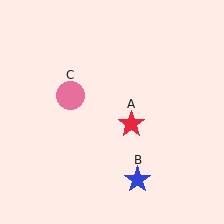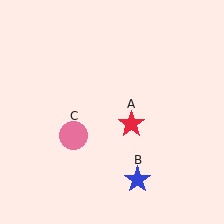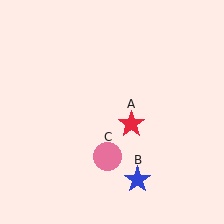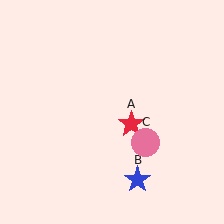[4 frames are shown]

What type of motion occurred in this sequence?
The pink circle (object C) rotated counterclockwise around the center of the scene.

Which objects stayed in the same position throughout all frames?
Red star (object A) and blue star (object B) remained stationary.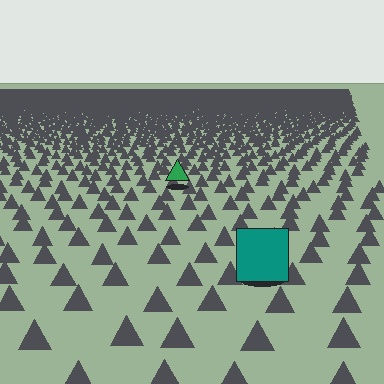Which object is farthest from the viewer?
The green triangle is farthest from the viewer. It appears smaller and the ground texture around it is denser.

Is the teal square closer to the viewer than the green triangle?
Yes. The teal square is closer — you can tell from the texture gradient: the ground texture is coarser near it.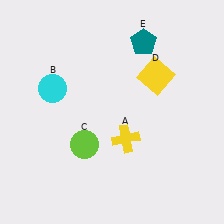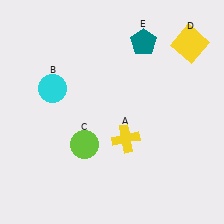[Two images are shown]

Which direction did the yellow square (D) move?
The yellow square (D) moved right.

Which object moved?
The yellow square (D) moved right.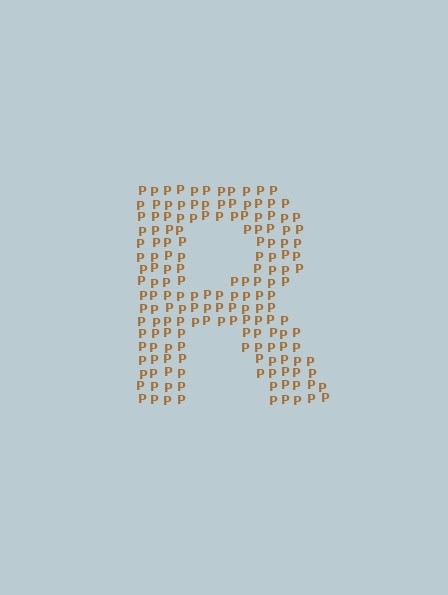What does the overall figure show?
The overall figure shows the letter R.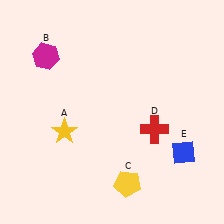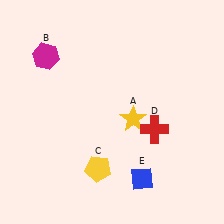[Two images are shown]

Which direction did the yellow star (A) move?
The yellow star (A) moved right.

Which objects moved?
The objects that moved are: the yellow star (A), the yellow pentagon (C), the blue diamond (E).